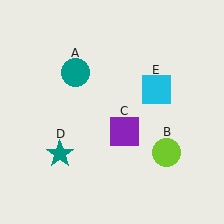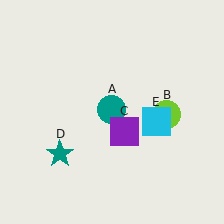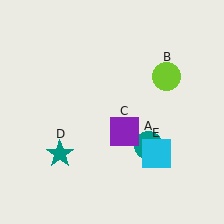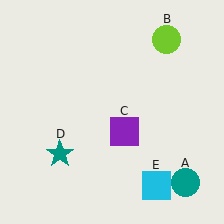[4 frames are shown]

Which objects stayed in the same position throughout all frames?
Purple square (object C) and teal star (object D) remained stationary.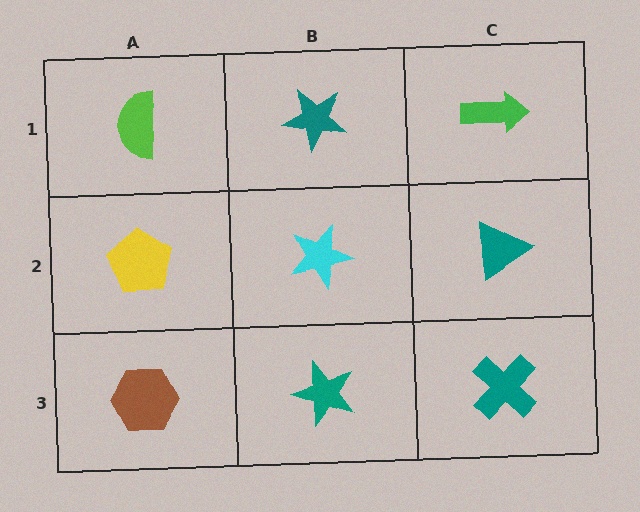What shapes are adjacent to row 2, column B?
A teal star (row 1, column B), a teal star (row 3, column B), a yellow pentagon (row 2, column A), a teal triangle (row 2, column C).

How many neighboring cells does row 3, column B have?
3.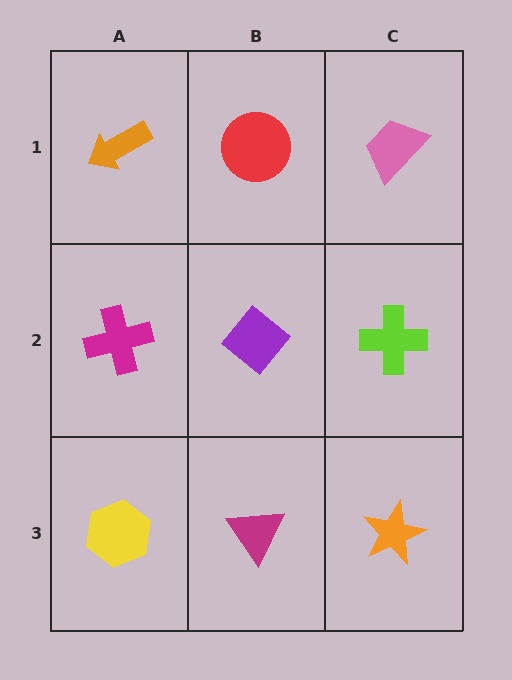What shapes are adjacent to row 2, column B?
A red circle (row 1, column B), a magenta triangle (row 3, column B), a magenta cross (row 2, column A), a lime cross (row 2, column C).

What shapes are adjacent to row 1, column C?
A lime cross (row 2, column C), a red circle (row 1, column B).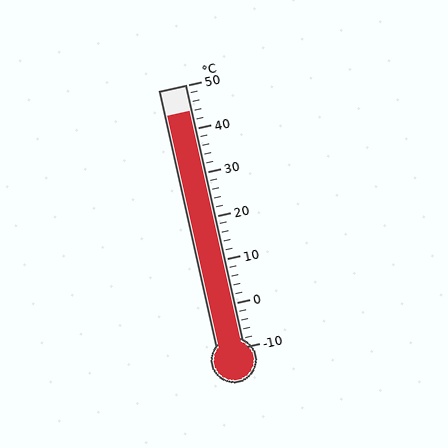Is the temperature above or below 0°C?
The temperature is above 0°C.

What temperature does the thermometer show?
The thermometer shows approximately 44°C.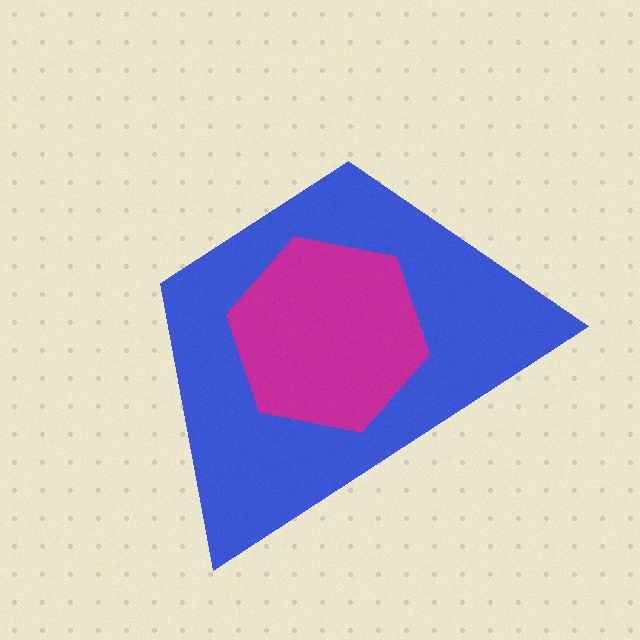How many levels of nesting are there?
2.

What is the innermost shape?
The magenta hexagon.